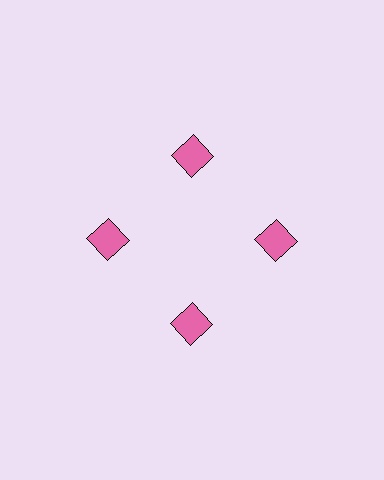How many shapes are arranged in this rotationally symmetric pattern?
There are 4 shapes, arranged in 4 groups of 1.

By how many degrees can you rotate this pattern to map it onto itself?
The pattern maps onto itself every 90 degrees of rotation.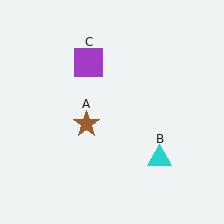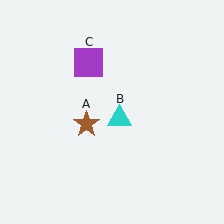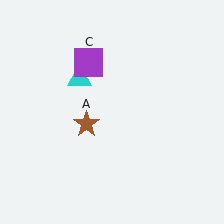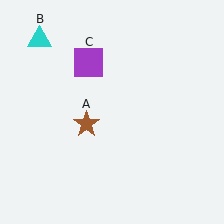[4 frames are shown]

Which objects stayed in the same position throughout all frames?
Brown star (object A) and purple square (object C) remained stationary.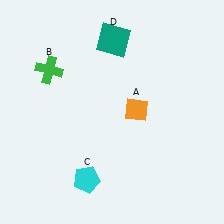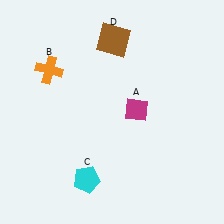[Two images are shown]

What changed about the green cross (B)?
In Image 1, B is green. In Image 2, it changed to orange.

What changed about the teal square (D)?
In Image 1, D is teal. In Image 2, it changed to brown.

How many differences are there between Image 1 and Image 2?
There are 3 differences between the two images.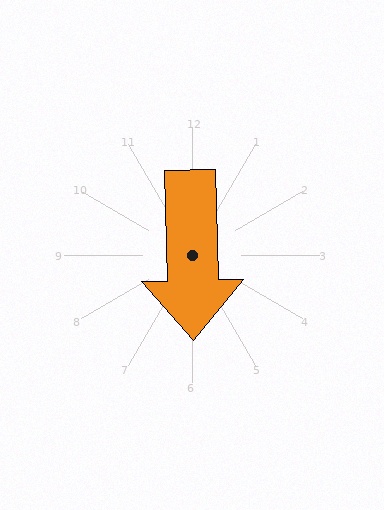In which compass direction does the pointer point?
South.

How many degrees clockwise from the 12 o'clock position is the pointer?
Approximately 179 degrees.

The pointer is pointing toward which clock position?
Roughly 6 o'clock.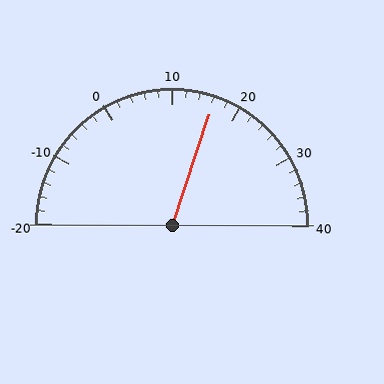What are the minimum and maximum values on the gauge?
The gauge ranges from -20 to 40.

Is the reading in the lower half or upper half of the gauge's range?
The reading is in the upper half of the range (-20 to 40).